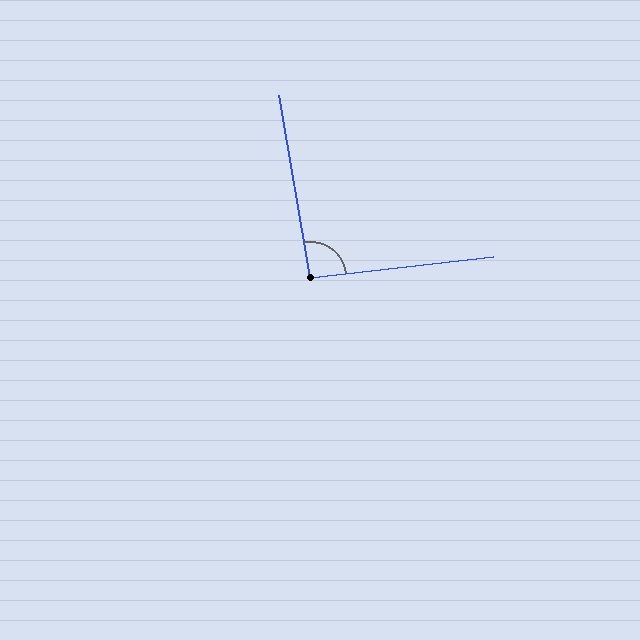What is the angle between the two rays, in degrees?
Approximately 93 degrees.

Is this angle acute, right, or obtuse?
It is approximately a right angle.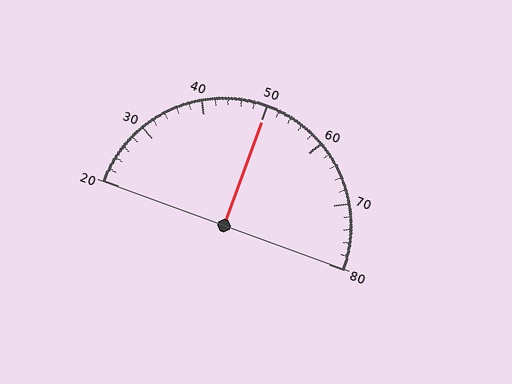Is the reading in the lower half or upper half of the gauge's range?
The reading is in the upper half of the range (20 to 80).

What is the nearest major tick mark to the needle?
The nearest major tick mark is 50.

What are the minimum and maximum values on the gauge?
The gauge ranges from 20 to 80.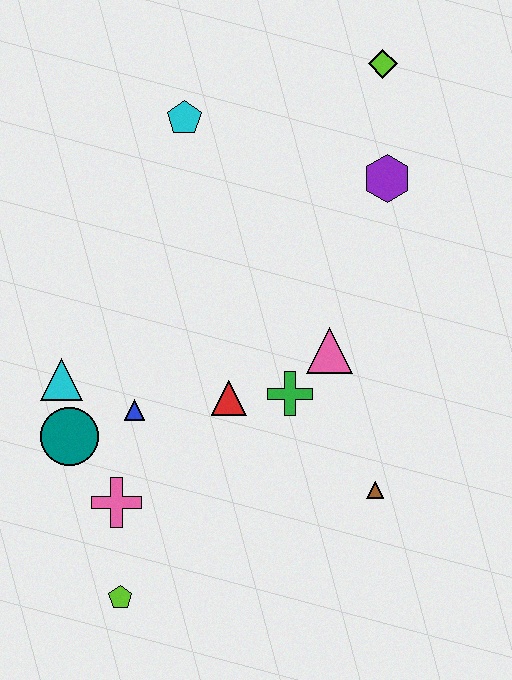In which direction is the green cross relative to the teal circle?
The green cross is to the right of the teal circle.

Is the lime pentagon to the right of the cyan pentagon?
No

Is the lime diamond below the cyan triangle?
No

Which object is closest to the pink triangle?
The green cross is closest to the pink triangle.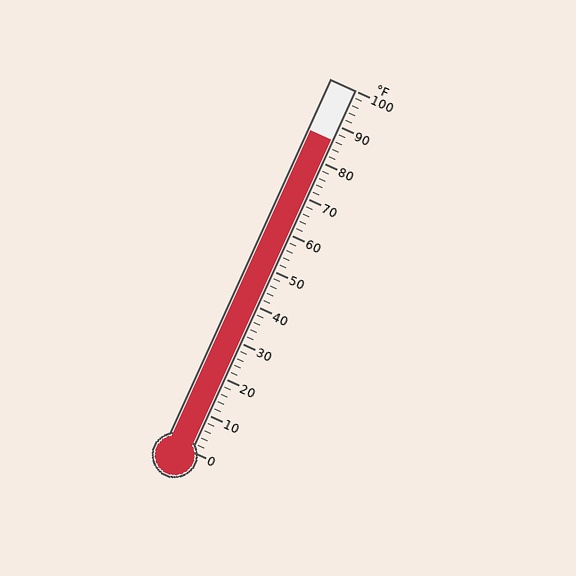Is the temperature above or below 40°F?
The temperature is above 40°F.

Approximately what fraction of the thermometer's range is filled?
The thermometer is filled to approximately 85% of its range.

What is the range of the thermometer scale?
The thermometer scale ranges from 0°F to 100°F.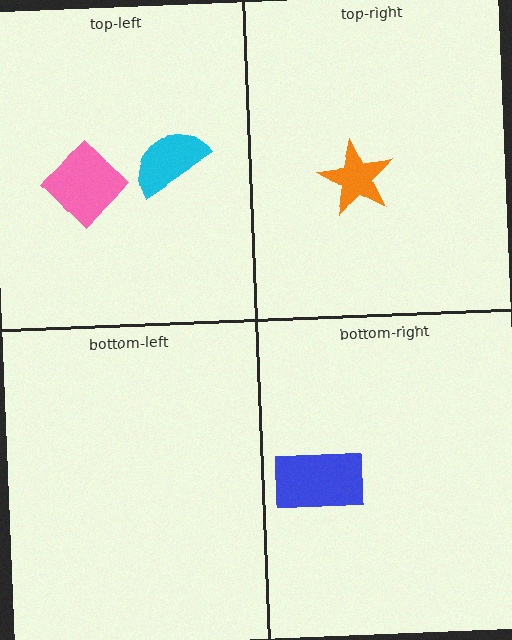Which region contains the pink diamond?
The top-left region.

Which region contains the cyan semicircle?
The top-left region.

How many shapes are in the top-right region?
1.